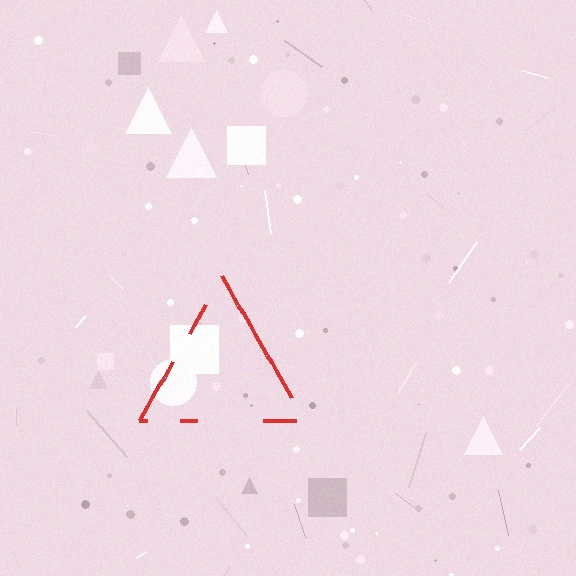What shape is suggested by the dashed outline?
The dashed outline suggests a triangle.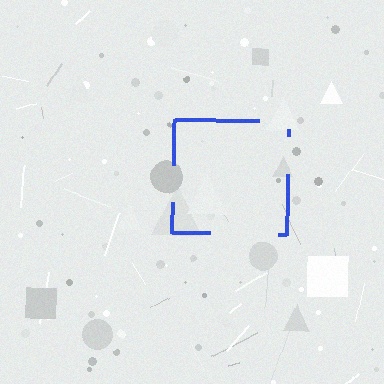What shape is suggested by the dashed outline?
The dashed outline suggests a square.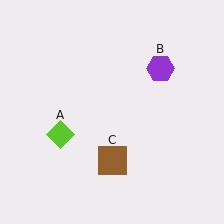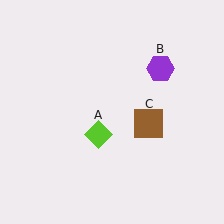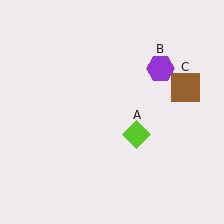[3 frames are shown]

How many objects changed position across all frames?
2 objects changed position: lime diamond (object A), brown square (object C).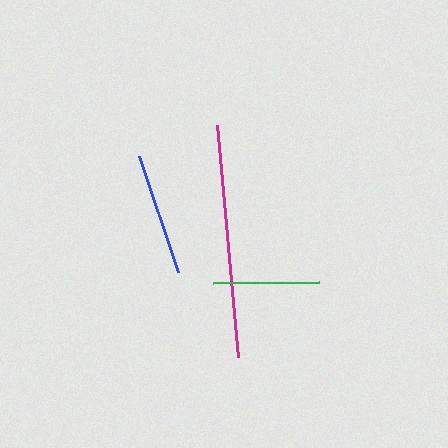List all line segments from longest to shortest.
From longest to shortest: magenta, blue, green.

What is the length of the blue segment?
The blue segment is approximately 122 pixels long.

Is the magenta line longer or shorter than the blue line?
The magenta line is longer than the blue line.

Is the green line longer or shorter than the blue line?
The blue line is longer than the green line.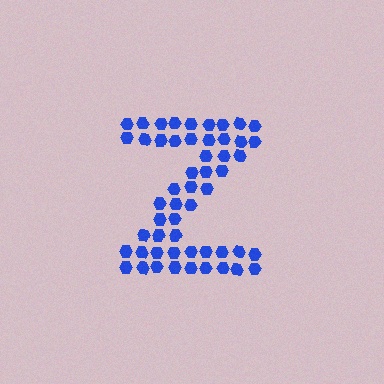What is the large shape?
The large shape is the letter Z.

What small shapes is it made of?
It is made of small hexagons.